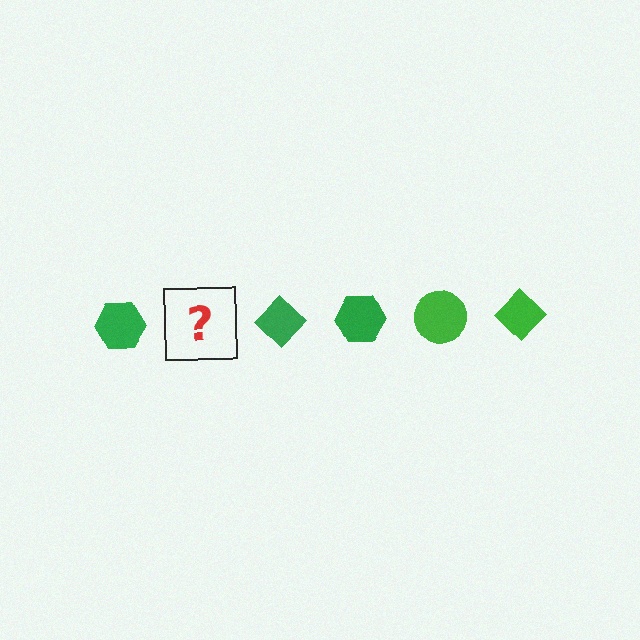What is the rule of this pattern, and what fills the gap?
The rule is that the pattern cycles through hexagon, circle, diamond shapes in green. The gap should be filled with a green circle.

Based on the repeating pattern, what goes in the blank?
The blank should be a green circle.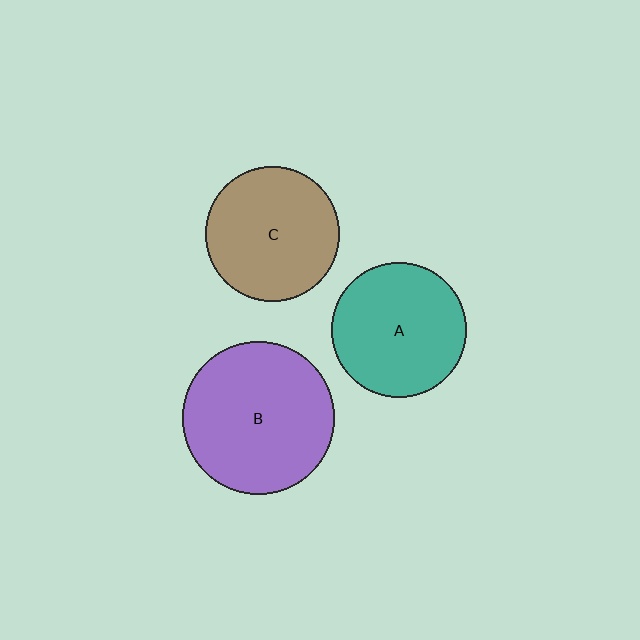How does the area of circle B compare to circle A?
Approximately 1.3 times.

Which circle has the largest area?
Circle B (purple).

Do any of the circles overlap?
No, none of the circles overlap.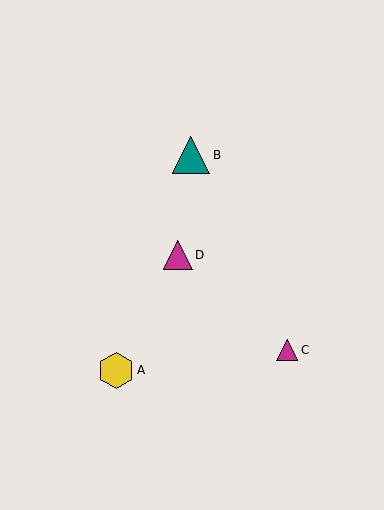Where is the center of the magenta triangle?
The center of the magenta triangle is at (178, 255).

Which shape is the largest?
The teal triangle (labeled B) is the largest.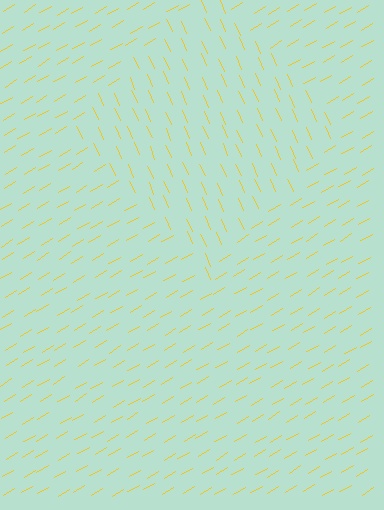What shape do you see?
I see a diamond.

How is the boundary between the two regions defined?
The boundary is defined purely by a change in line orientation (approximately 83 degrees difference). All lines are the same color and thickness.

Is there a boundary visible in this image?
Yes, there is a texture boundary formed by a change in line orientation.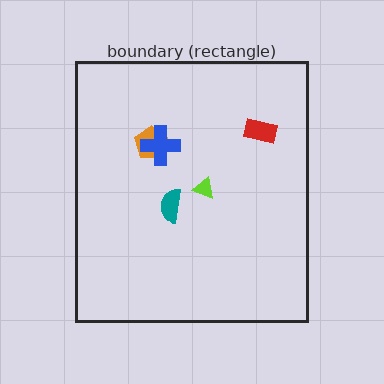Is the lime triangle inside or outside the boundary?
Inside.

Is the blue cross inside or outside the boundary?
Inside.